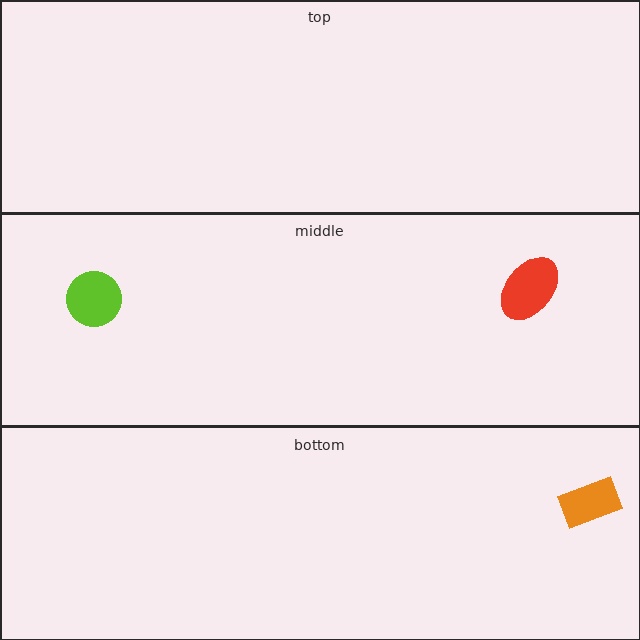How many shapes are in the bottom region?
1.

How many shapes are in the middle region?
2.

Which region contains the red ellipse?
The middle region.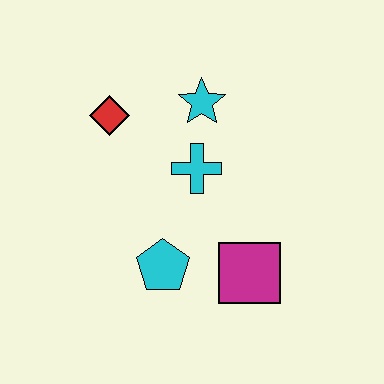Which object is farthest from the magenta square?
The red diamond is farthest from the magenta square.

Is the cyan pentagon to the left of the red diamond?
No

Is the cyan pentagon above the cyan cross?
No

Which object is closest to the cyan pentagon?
The magenta square is closest to the cyan pentagon.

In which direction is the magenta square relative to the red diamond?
The magenta square is below the red diamond.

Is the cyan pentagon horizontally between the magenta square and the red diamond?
Yes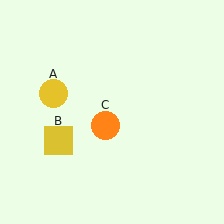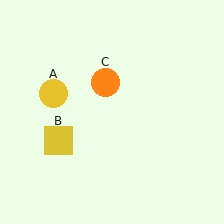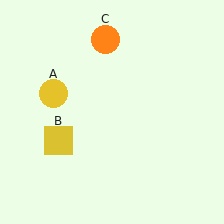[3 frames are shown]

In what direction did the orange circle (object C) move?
The orange circle (object C) moved up.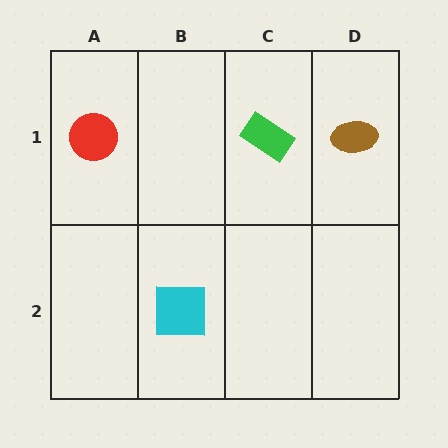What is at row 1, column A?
A red circle.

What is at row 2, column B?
A cyan square.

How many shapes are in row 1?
3 shapes.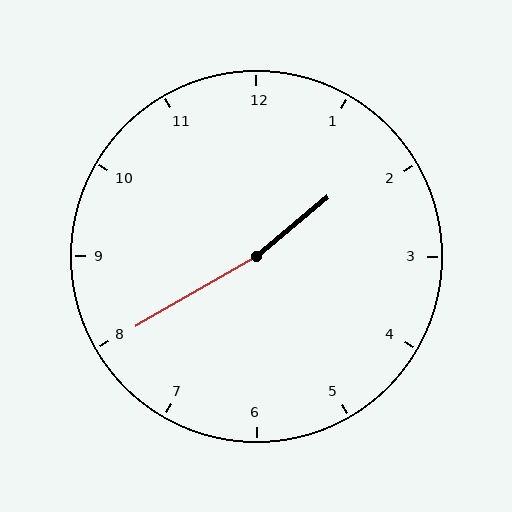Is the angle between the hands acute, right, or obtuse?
It is obtuse.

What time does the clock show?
1:40.